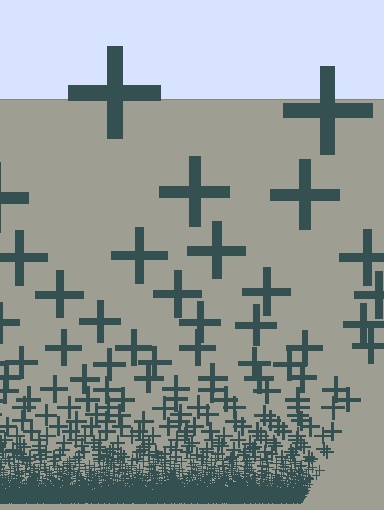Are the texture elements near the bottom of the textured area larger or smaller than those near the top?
Smaller. The gradient is inverted — elements near the bottom are smaller and denser.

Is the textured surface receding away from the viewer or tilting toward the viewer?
The surface appears to tilt toward the viewer. Texture elements get larger and sparser toward the top.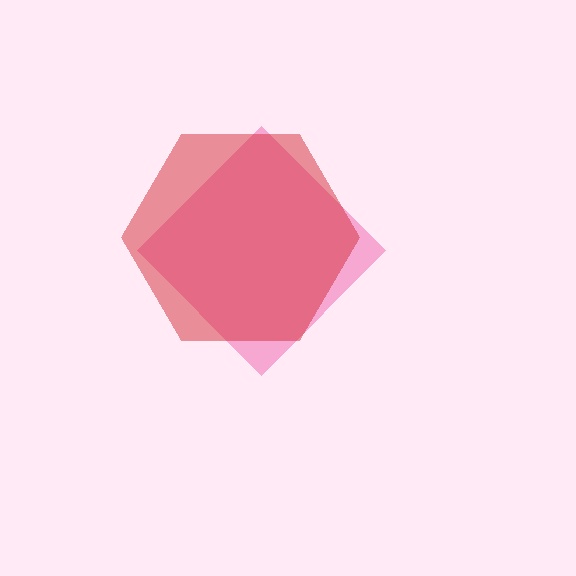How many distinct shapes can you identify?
There are 2 distinct shapes: a pink diamond, a red hexagon.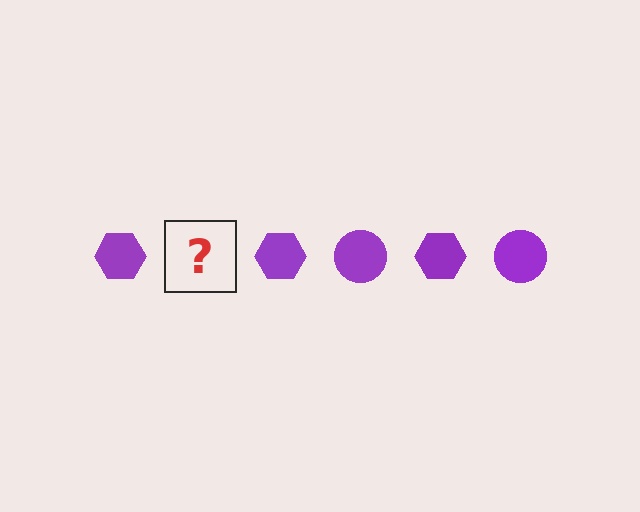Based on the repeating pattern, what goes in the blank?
The blank should be a purple circle.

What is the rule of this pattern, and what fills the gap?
The rule is that the pattern cycles through hexagon, circle shapes in purple. The gap should be filled with a purple circle.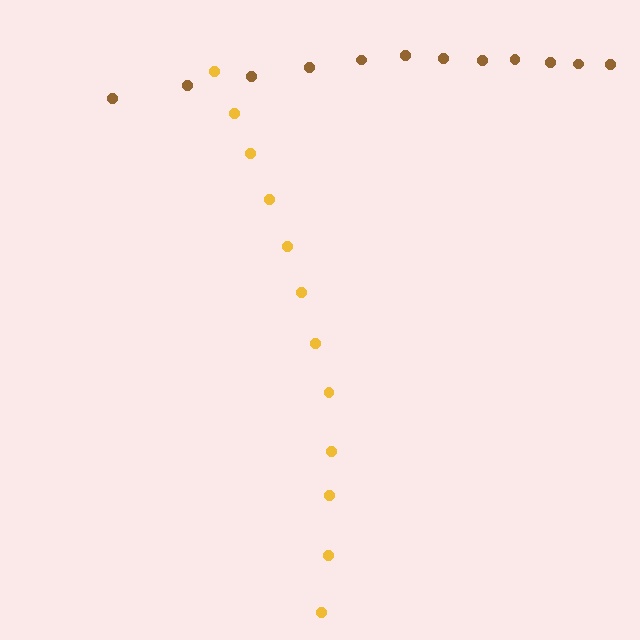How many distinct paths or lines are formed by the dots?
There are 2 distinct paths.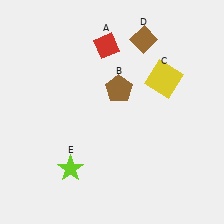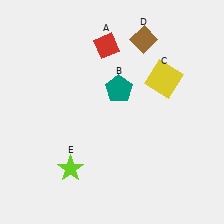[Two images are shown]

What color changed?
The pentagon (B) changed from brown in Image 1 to teal in Image 2.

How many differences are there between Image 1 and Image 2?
There is 1 difference between the two images.